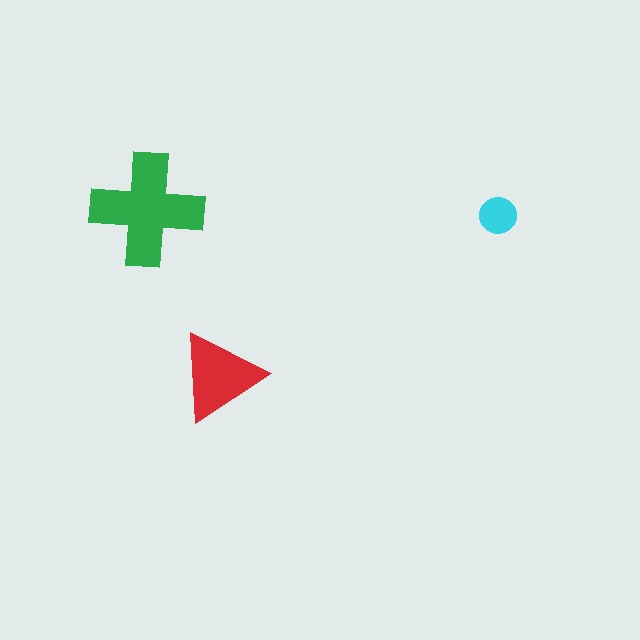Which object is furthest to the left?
The green cross is leftmost.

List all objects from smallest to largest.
The cyan circle, the red triangle, the green cross.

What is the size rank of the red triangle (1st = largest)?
2nd.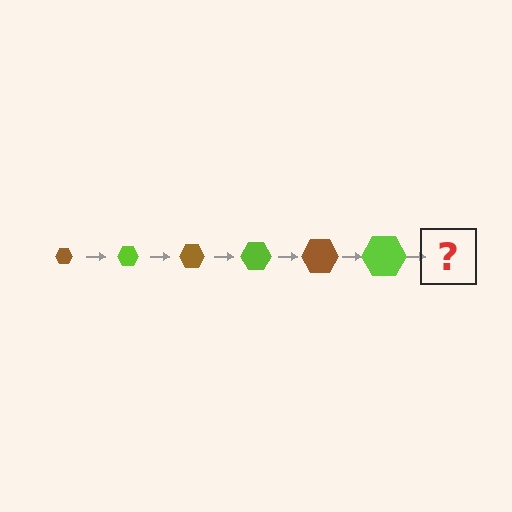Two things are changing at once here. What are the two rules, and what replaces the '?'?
The two rules are that the hexagon grows larger each step and the color cycles through brown and lime. The '?' should be a brown hexagon, larger than the previous one.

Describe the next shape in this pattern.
It should be a brown hexagon, larger than the previous one.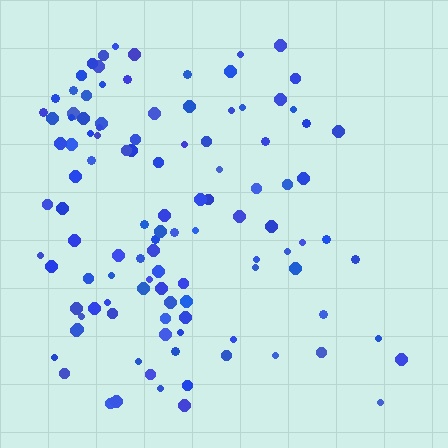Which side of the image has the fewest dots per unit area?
The right.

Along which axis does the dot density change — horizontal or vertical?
Horizontal.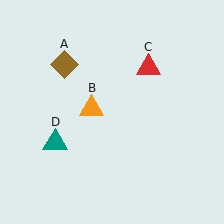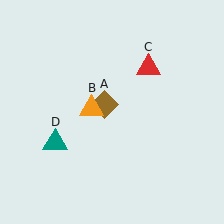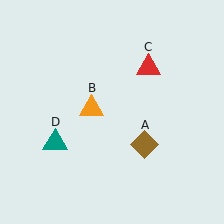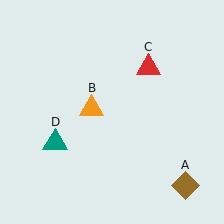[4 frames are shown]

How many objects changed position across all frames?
1 object changed position: brown diamond (object A).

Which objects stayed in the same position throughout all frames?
Orange triangle (object B) and red triangle (object C) and teal triangle (object D) remained stationary.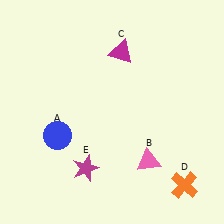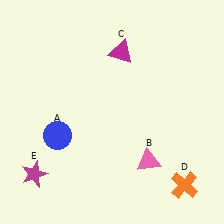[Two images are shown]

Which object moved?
The magenta star (E) moved left.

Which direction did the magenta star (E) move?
The magenta star (E) moved left.